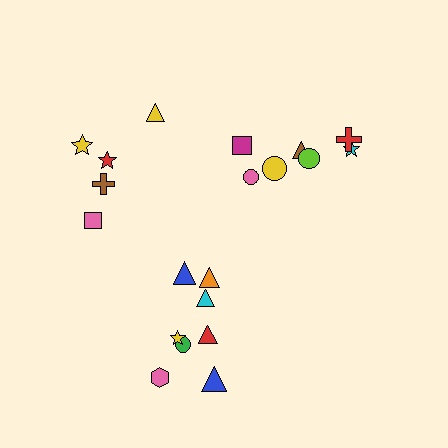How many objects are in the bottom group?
There are 8 objects.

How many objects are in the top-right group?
There are 7 objects.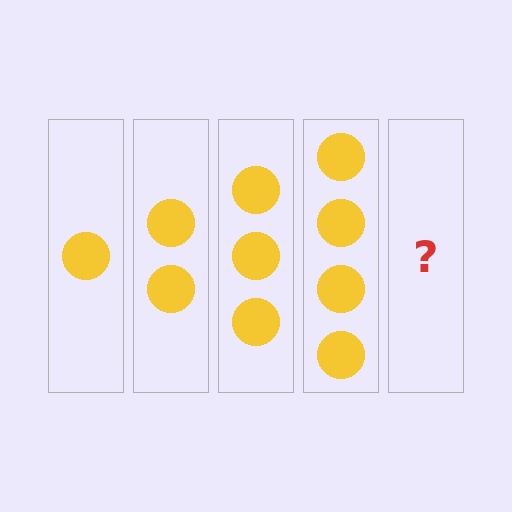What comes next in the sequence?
The next element should be 5 circles.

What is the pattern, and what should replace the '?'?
The pattern is that each step adds one more circle. The '?' should be 5 circles.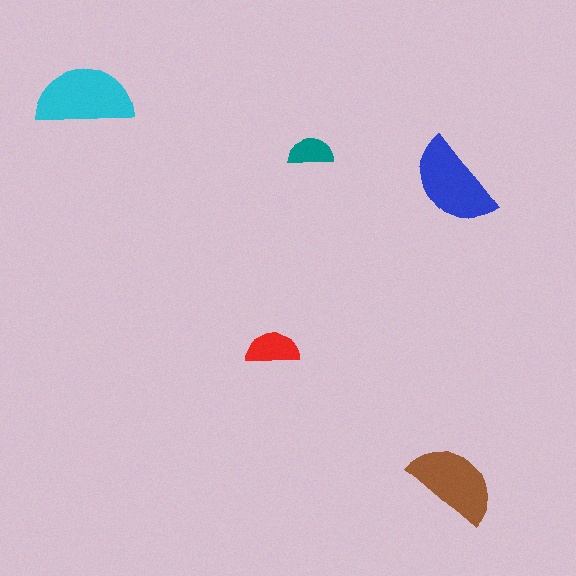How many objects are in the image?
There are 5 objects in the image.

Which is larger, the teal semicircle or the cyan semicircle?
The cyan one.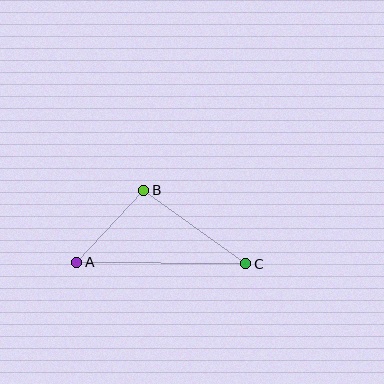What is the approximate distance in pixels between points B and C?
The distance between B and C is approximately 126 pixels.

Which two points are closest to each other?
Points A and B are closest to each other.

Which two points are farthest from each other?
Points A and C are farthest from each other.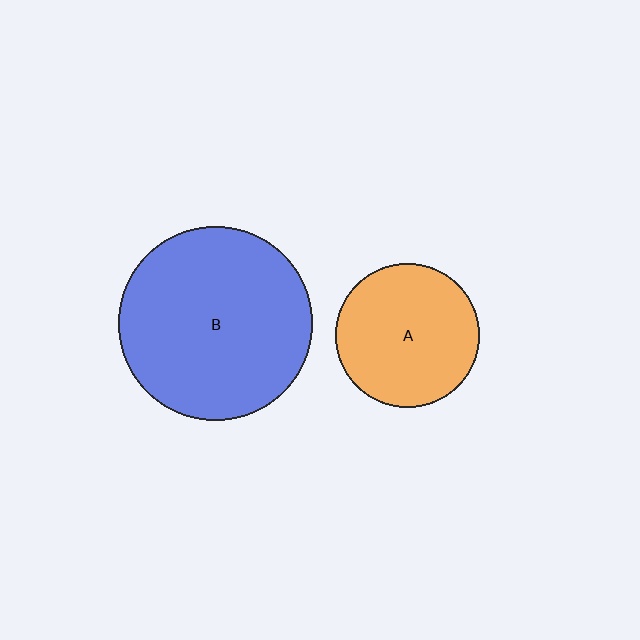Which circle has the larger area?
Circle B (blue).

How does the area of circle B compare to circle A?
Approximately 1.8 times.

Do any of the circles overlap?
No, none of the circles overlap.